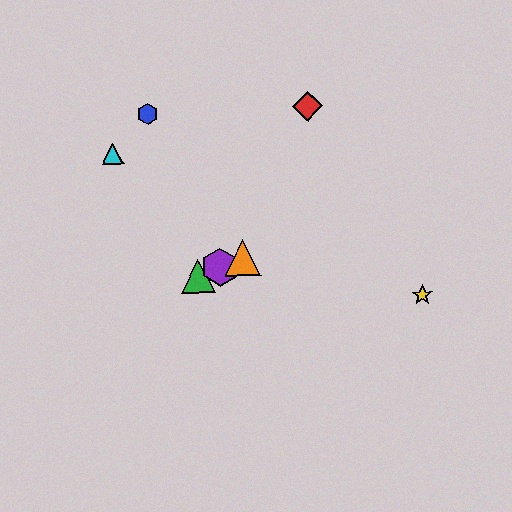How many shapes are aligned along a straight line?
3 shapes (the green triangle, the purple hexagon, the orange triangle) are aligned along a straight line.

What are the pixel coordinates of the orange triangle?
The orange triangle is at (243, 258).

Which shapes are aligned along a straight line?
The green triangle, the purple hexagon, the orange triangle are aligned along a straight line.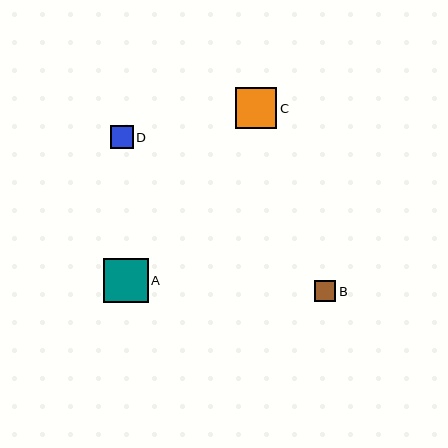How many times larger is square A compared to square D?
Square A is approximately 1.9 times the size of square D.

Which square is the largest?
Square A is the largest with a size of approximately 45 pixels.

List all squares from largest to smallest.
From largest to smallest: A, C, D, B.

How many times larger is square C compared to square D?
Square C is approximately 1.8 times the size of square D.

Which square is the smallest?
Square B is the smallest with a size of approximately 21 pixels.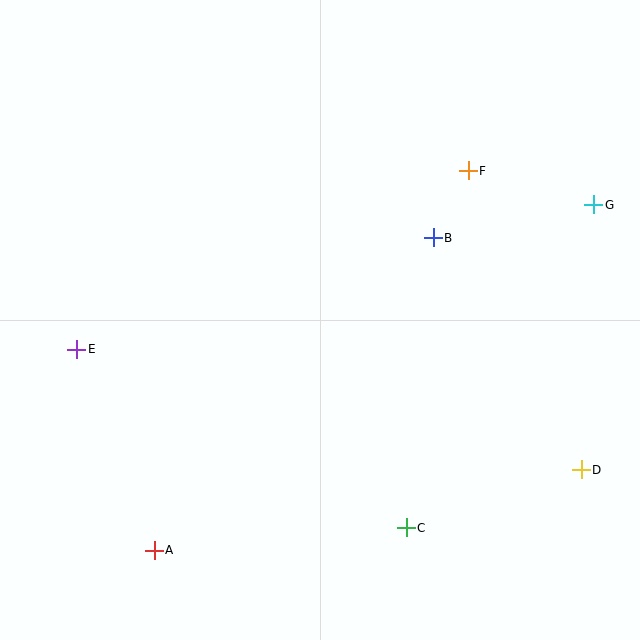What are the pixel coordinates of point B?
Point B is at (433, 238).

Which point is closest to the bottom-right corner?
Point D is closest to the bottom-right corner.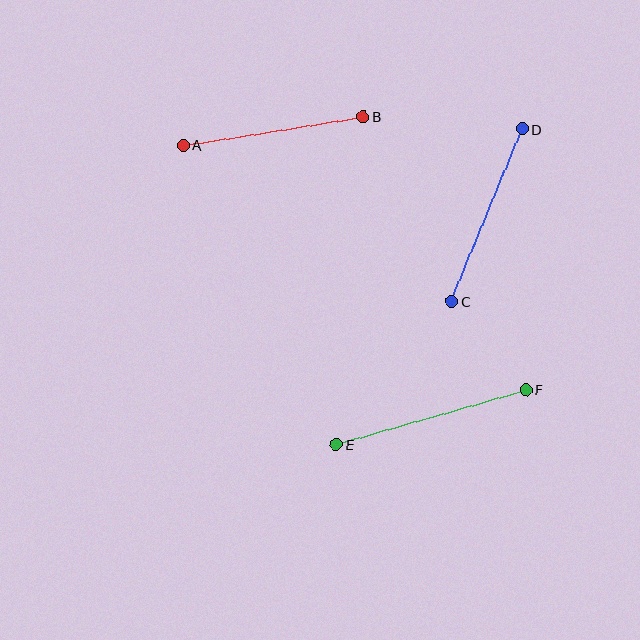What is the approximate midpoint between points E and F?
The midpoint is at approximately (431, 417) pixels.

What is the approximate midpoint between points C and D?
The midpoint is at approximately (487, 215) pixels.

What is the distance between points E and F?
The distance is approximately 198 pixels.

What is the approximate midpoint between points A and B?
The midpoint is at approximately (273, 131) pixels.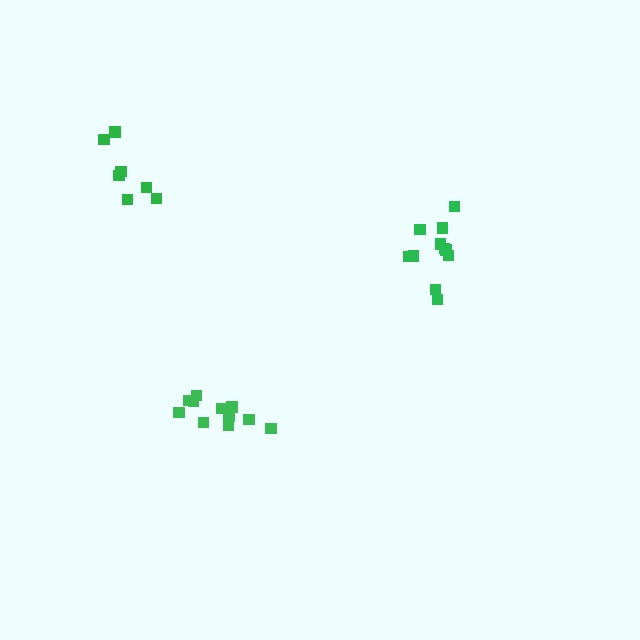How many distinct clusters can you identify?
There are 3 distinct clusters.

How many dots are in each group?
Group 1: 11 dots, Group 2: 11 dots, Group 3: 7 dots (29 total).